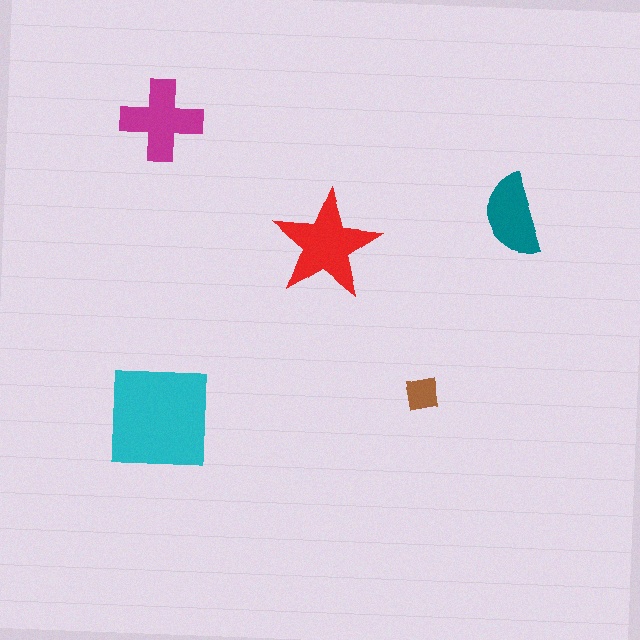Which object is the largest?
The cyan square.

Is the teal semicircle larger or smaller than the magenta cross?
Smaller.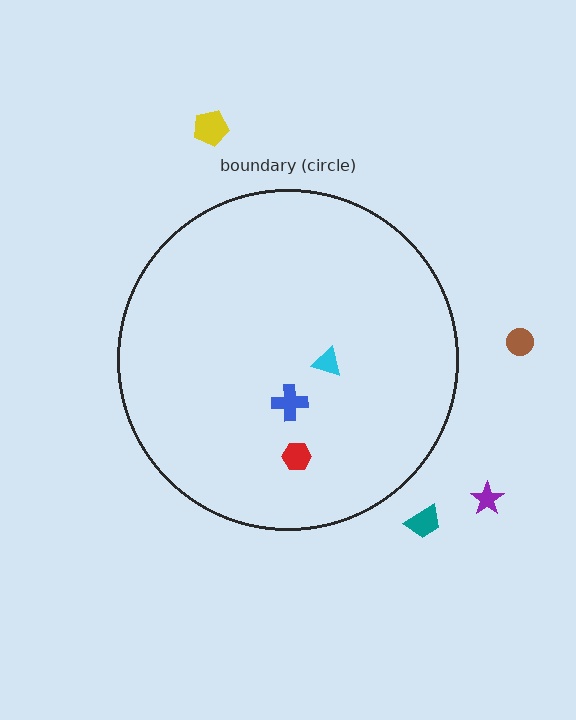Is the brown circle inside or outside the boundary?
Outside.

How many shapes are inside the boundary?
3 inside, 4 outside.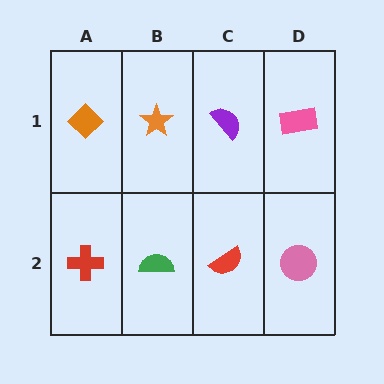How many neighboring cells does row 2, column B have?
3.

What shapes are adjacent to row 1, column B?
A green semicircle (row 2, column B), an orange diamond (row 1, column A), a purple semicircle (row 1, column C).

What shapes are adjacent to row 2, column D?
A pink rectangle (row 1, column D), a red semicircle (row 2, column C).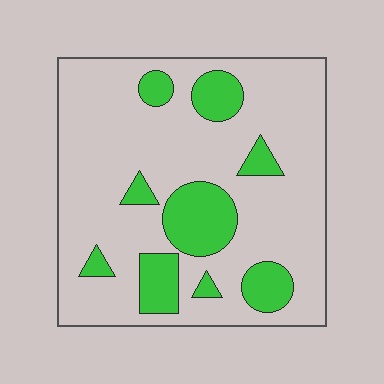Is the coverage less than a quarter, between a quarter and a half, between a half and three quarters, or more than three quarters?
Less than a quarter.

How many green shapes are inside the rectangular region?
9.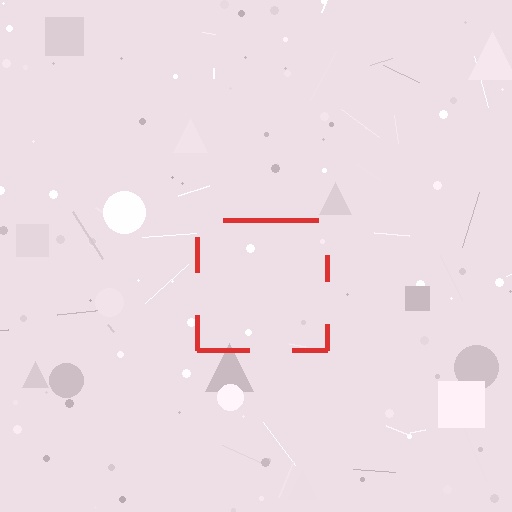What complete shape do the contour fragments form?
The contour fragments form a square.